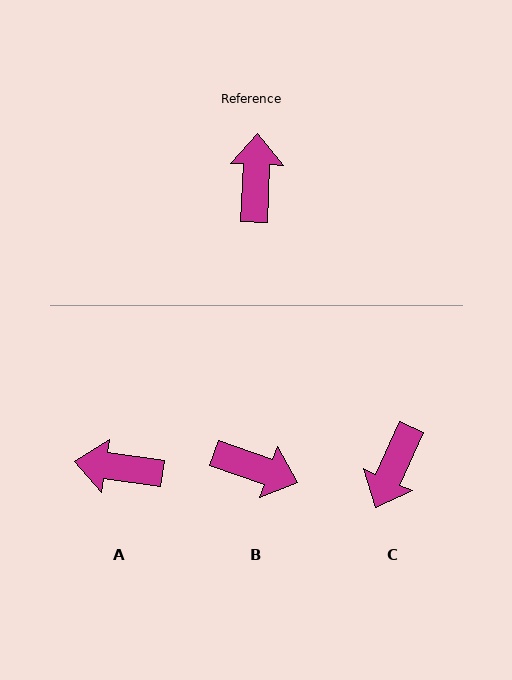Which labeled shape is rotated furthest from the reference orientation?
C, about 158 degrees away.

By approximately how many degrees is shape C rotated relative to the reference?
Approximately 158 degrees counter-clockwise.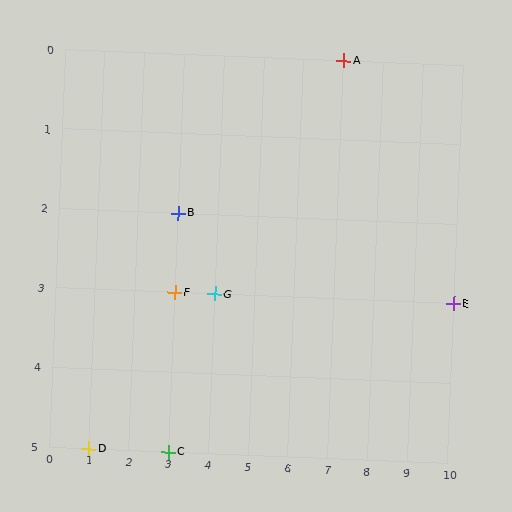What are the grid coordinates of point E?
Point E is at grid coordinates (10, 3).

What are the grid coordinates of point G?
Point G is at grid coordinates (4, 3).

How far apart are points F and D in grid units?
Points F and D are 2 columns and 2 rows apart (about 2.8 grid units diagonally).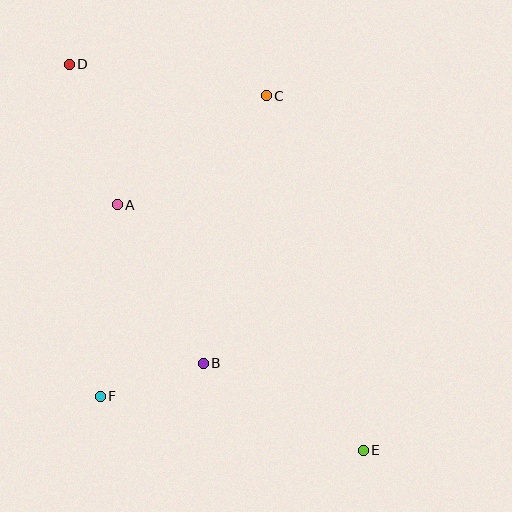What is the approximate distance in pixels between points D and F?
The distance between D and F is approximately 333 pixels.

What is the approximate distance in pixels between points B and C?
The distance between B and C is approximately 275 pixels.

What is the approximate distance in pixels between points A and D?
The distance between A and D is approximately 148 pixels.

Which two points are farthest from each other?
Points D and E are farthest from each other.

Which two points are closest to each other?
Points B and F are closest to each other.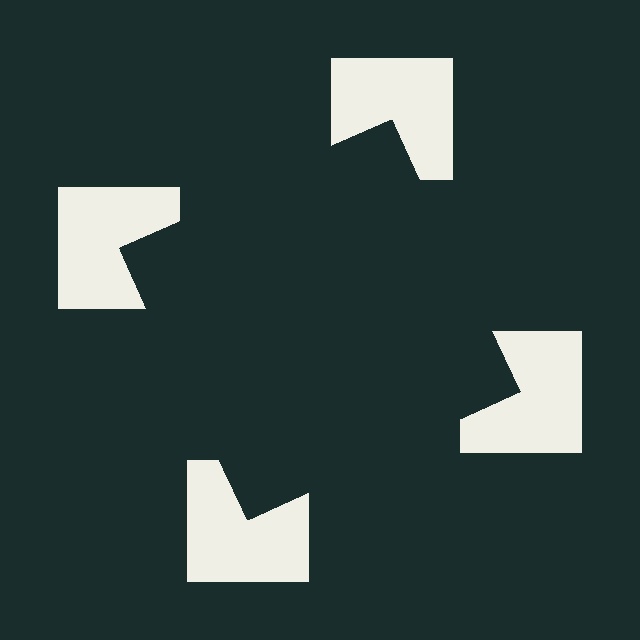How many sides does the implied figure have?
4 sides.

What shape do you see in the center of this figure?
An illusory square — its edges are inferred from the aligned wedge cuts in the notched squares, not physically drawn.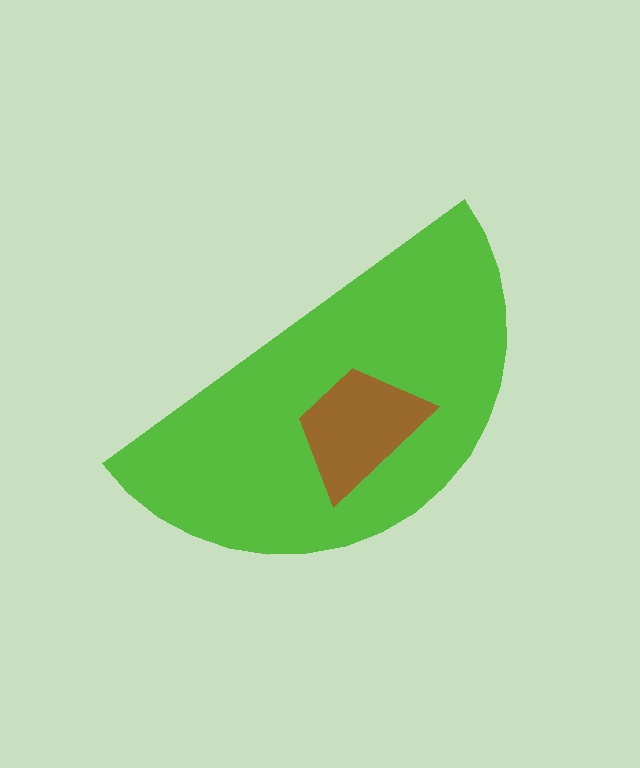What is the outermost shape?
The lime semicircle.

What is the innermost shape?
The brown trapezoid.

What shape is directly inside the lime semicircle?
The brown trapezoid.